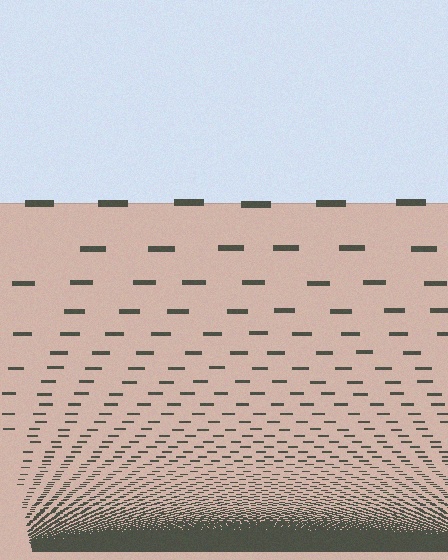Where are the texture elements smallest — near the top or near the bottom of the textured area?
Near the bottom.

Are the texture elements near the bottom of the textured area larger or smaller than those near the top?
Smaller. The gradient is inverted — elements near the bottom are smaller and denser.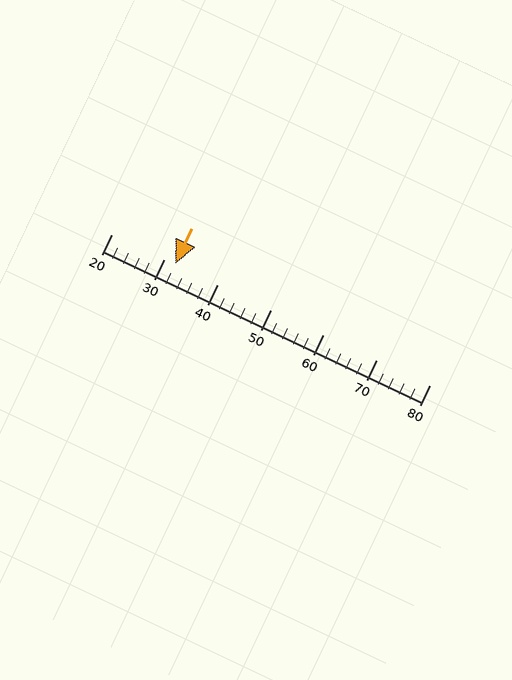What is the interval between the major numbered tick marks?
The major tick marks are spaced 10 units apart.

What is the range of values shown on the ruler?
The ruler shows values from 20 to 80.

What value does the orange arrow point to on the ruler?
The orange arrow points to approximately 32.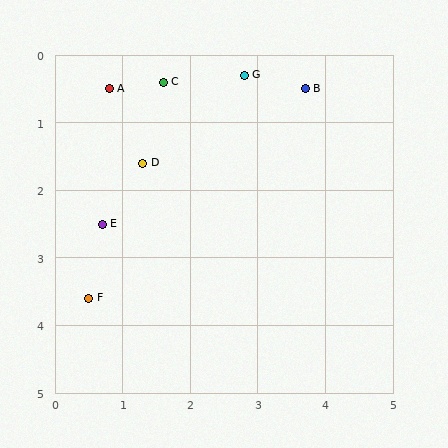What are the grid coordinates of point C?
Point C is at approximately (1.6, 0.4).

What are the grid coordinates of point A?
Point A is at approximately (0.8, 0.5).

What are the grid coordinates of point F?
Point F is at approximately (0.5, 3.6).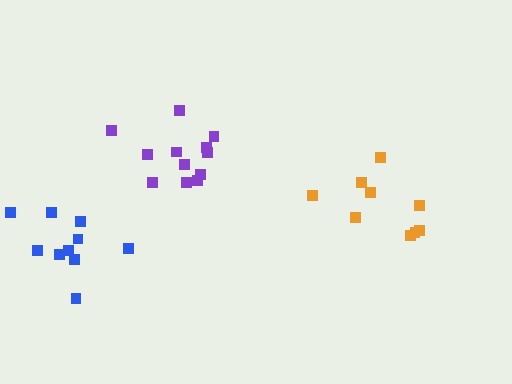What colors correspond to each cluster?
The clusters are colored: purple, orange, blue.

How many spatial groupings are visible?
There are 3 spatial groupings.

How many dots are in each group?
Group 1: 12 dots, Group 2: 9 dots, Group 3: 10 dots (31 total).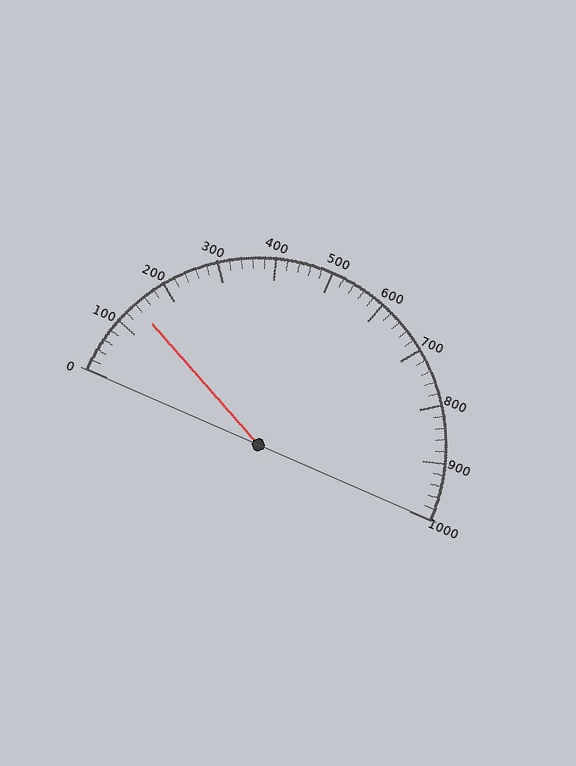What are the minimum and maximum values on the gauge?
The gauge ranges from 0 to 1000.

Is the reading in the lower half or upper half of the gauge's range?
The reading is in the lower half of the range (0 to 1000).